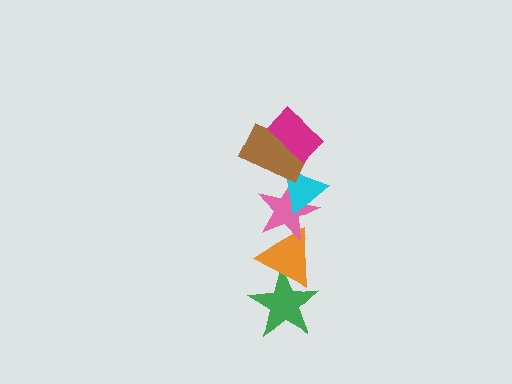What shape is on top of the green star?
The orange triangle is on top of the green star.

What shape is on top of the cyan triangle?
The brown rectangle is on top of the cyan triangle.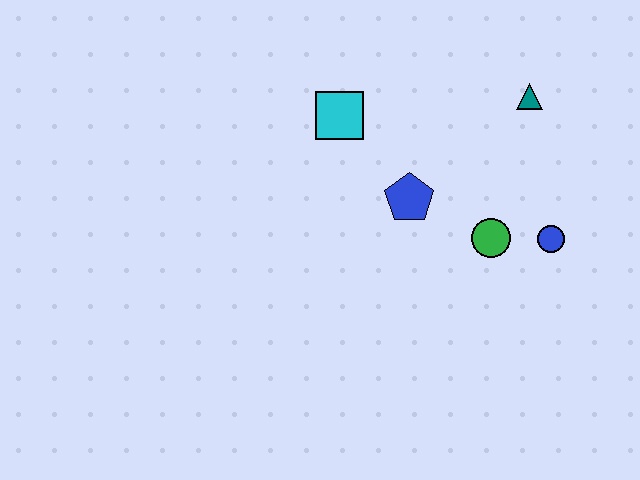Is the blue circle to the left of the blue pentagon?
No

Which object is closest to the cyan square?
The blue pentagon is closest to the cyan square.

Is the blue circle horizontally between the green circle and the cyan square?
No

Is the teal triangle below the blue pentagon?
No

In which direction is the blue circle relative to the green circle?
The blue circle is to the right of the green circle.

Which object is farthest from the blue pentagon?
The teal triangle is farthest from the blue pentagon.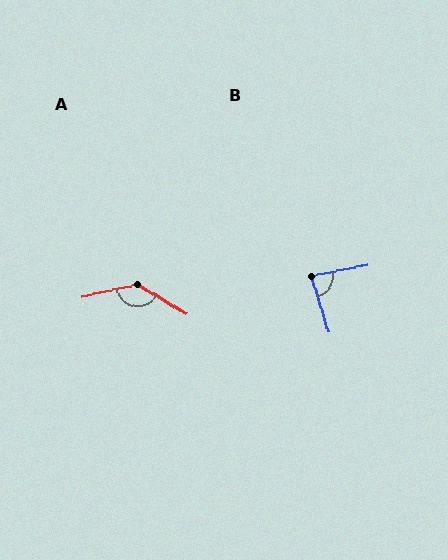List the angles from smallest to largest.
B (84°), A (137°).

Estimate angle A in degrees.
Approximately 137 degrees.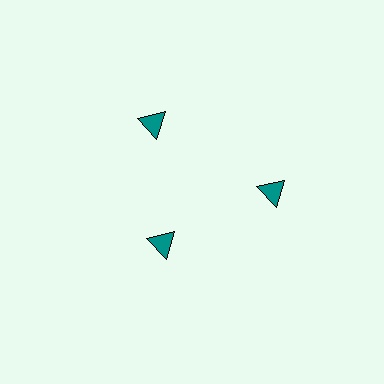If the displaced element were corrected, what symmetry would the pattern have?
It would have 3-fold rotational symmetry — the pattern would map onto itself every 120 degrees.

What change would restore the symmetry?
The symmetry would be restored by moving it outward, back onto the ring so that all 3 triangles sit at equal angles and equal distance from the center.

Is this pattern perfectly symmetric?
No. The 3 teal triangles are arranged in a ring, but one element near the 7 o'clock position is pulled inward toward the center, breaking the 3-fold rotational symmetry.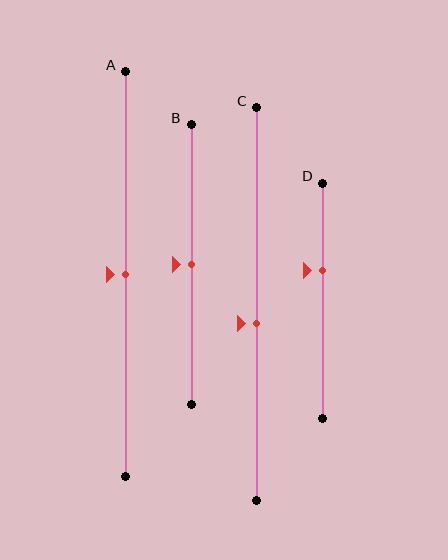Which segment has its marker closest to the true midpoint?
Segment A has its marker closest to the true midpoint.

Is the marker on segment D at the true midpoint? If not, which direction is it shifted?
No, the marker on segment D is shifted upward by about 13% of the segment length.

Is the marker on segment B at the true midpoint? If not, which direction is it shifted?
Yes, the marker on segment B is at the true midpoint.